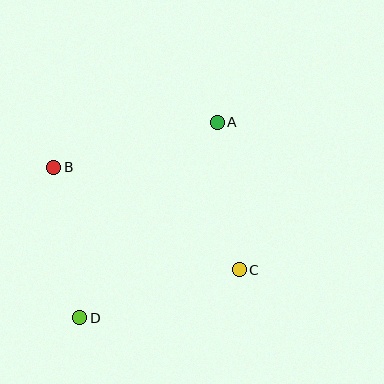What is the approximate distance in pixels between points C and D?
The distance between C and D is approximately 166 pixels.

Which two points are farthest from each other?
Points A and D are farthest from each other.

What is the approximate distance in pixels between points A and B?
The distance between A and B is approximately 170 pixels.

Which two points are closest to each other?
Points A and C are closest to each other.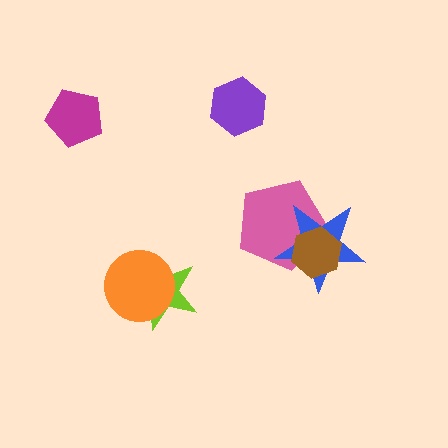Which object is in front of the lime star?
The orange circle is in front of the lime star.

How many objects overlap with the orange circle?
1 object overlaps with the orange circle.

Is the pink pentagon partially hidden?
Yes, it is partially covered by another shape.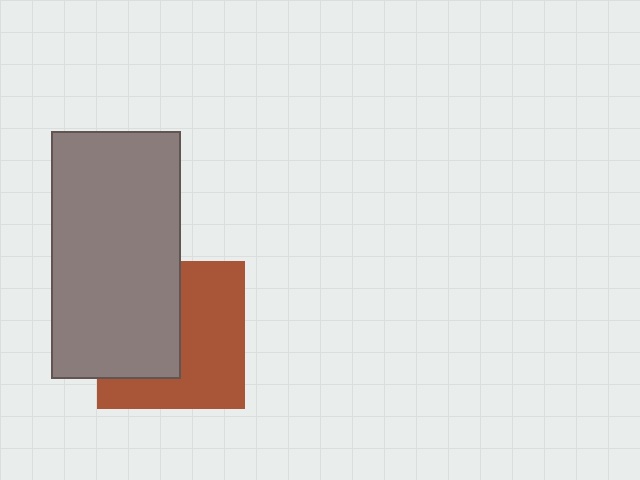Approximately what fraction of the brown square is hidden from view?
Roughly 45% of the brown square is hidden behind the gray rectangle.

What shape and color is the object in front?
The object in front is a gray rectangle.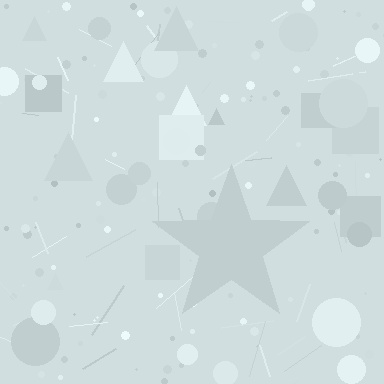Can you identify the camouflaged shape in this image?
The camouflaged shape is a star.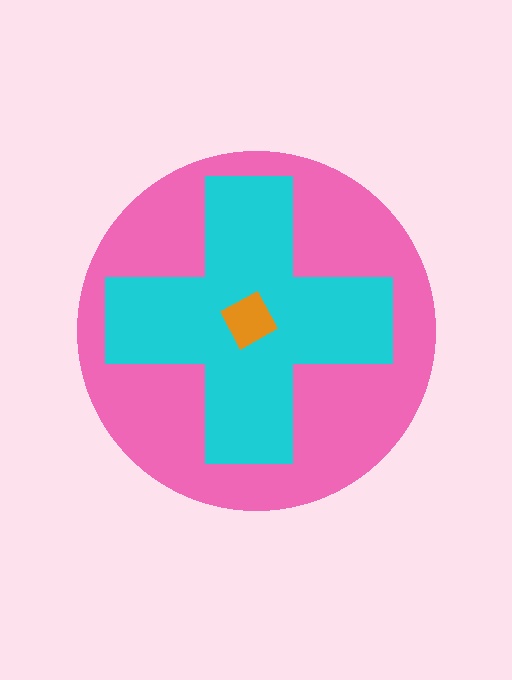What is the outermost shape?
The pink circle.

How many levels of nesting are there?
3.